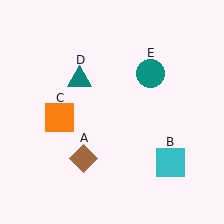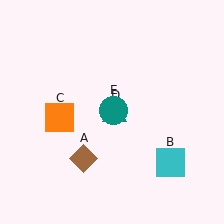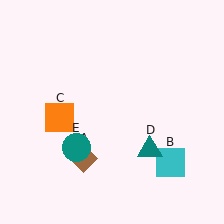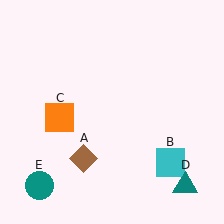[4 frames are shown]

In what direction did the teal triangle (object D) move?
The teal triangle (object D) moved down and to the right.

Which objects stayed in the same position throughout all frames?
Brown diamond (object A) and cyan square (object B) and orange square (object C) remained stationary.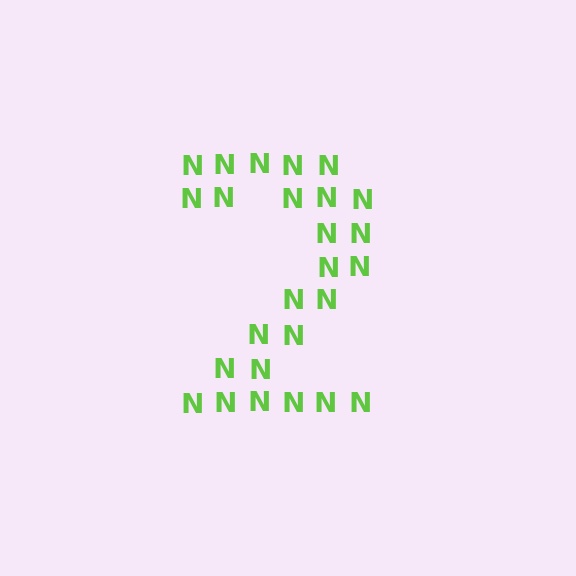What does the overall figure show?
The overall figure shows the digit 2.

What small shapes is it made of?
It is made of small letter N's.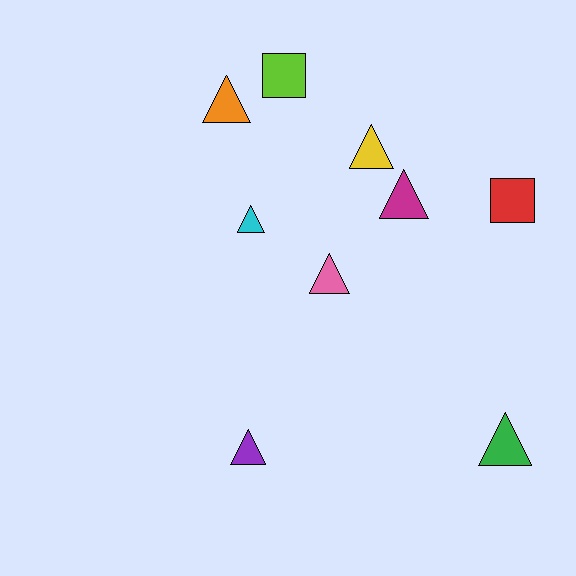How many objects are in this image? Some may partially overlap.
There are 9 objects.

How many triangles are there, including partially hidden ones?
There are 7 triangles.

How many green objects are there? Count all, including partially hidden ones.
There is 1 green object.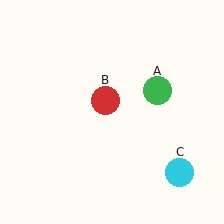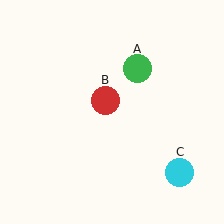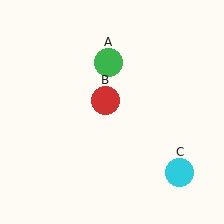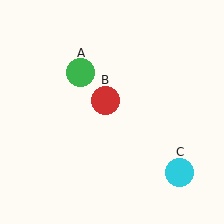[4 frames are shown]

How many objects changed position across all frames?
1 object changed position: green circle (object A).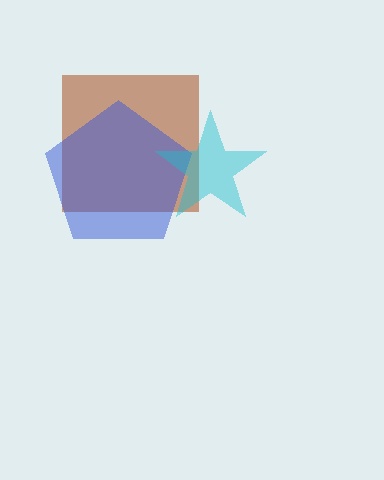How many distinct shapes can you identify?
There are 3 distinct shapes: a brown square, a blue pentagon, a cyan star.